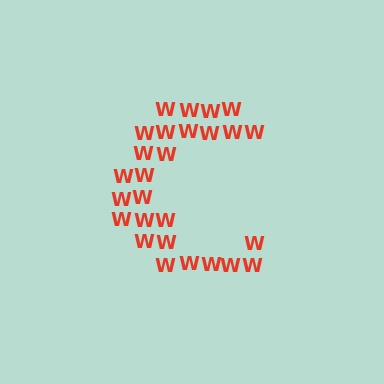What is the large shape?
The large shape is the letter C.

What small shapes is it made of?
It is made of small letter W's.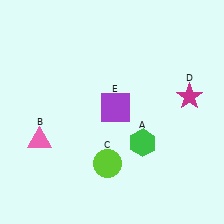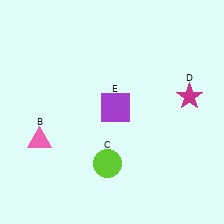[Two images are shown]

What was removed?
The green hexagon (A) was removed in Image 2.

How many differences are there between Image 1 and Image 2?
There is 1 difference between the two images.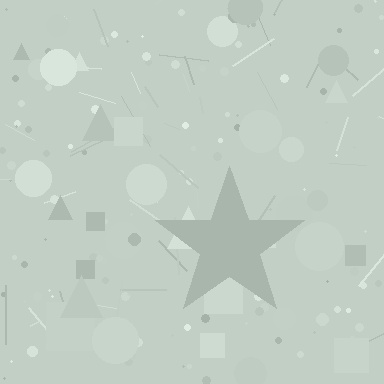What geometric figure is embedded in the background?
A star is embedded in the background.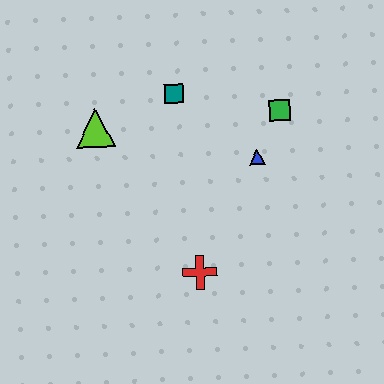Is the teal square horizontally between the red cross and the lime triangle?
Yes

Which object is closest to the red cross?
The blue triangle is closest to the red cross.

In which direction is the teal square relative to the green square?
The teal square is to the left of the green square.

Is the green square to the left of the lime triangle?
No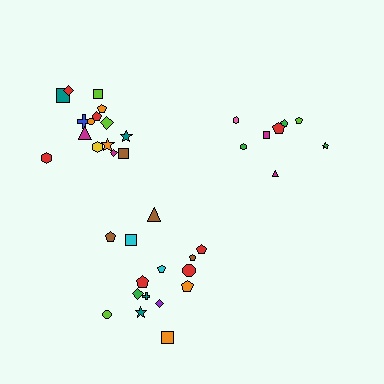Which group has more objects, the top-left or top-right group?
The top-left group.